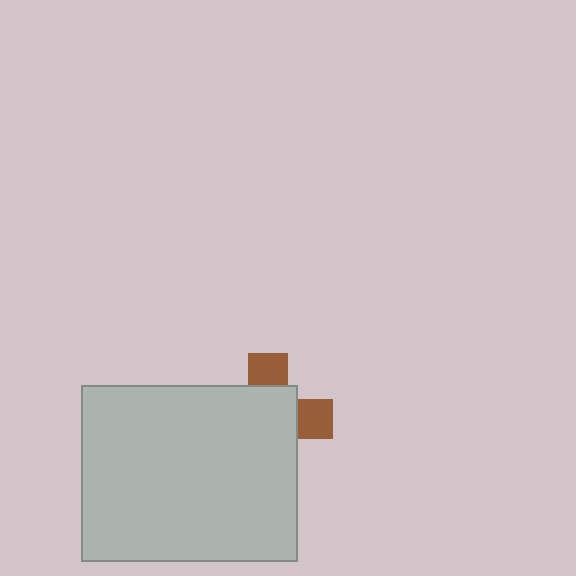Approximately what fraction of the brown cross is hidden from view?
Roughly 69% of the brown cross is hidden behind the light gray rectangle.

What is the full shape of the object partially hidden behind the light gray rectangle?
The partially hidden object is a brown cross.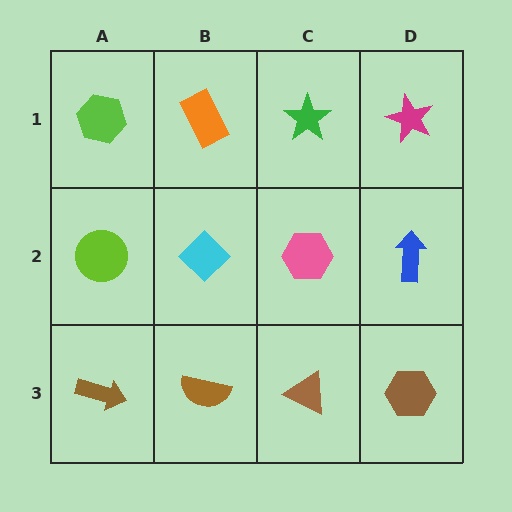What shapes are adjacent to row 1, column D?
A blue arrow (row 2, column D), a green star (row 1, column C).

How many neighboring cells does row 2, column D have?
3.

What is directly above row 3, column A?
A lime circle.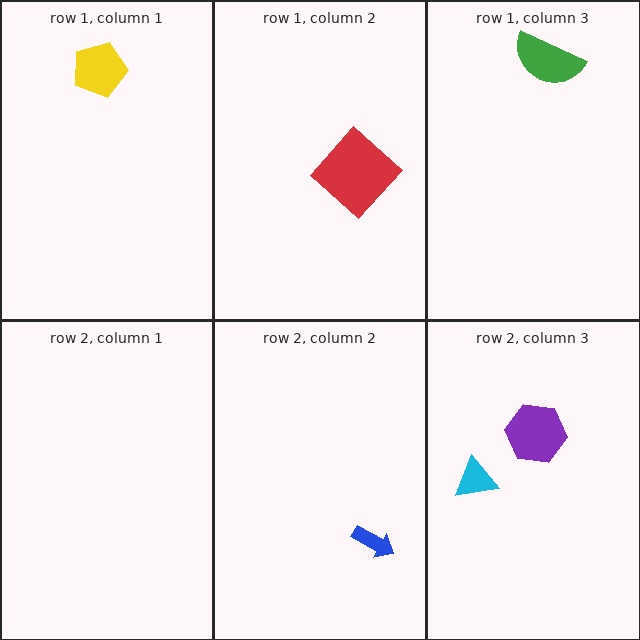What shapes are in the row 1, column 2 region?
The red diamond.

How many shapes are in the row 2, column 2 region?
1.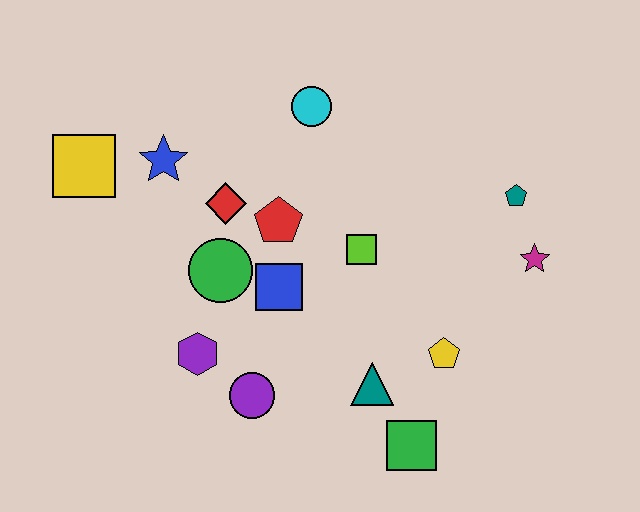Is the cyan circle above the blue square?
Yes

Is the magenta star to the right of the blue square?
Yes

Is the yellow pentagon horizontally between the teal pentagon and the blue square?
Yes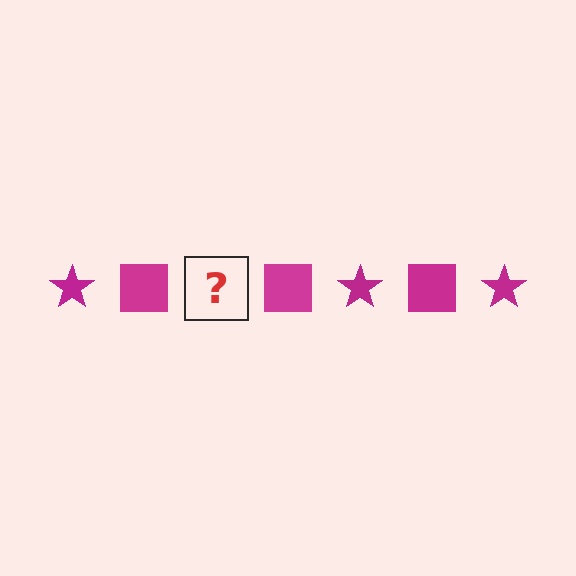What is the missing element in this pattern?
The missing element is a magenta star.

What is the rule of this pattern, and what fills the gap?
The rule is that the pattern cycles through star, square shapes in magenta. The gap should be filled with a magenta star.